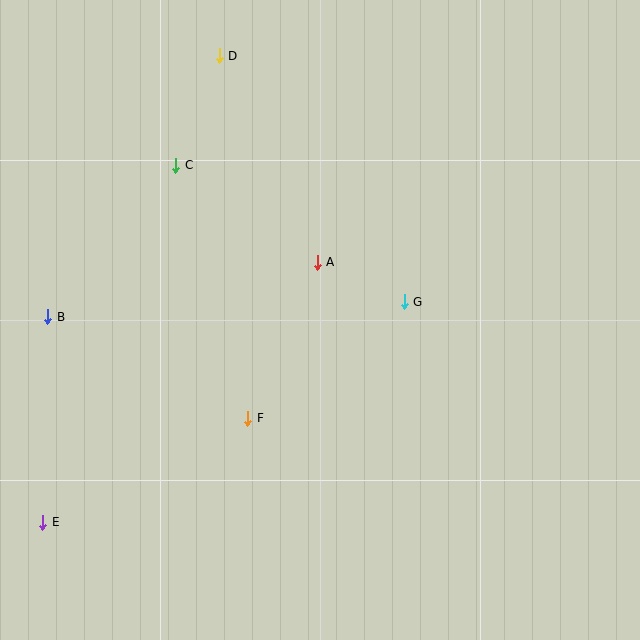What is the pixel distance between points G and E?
The distance between G and E is 423 pixels.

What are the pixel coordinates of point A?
Point A is at (317, 262).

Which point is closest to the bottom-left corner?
Point E is closest to the bottom-left corner.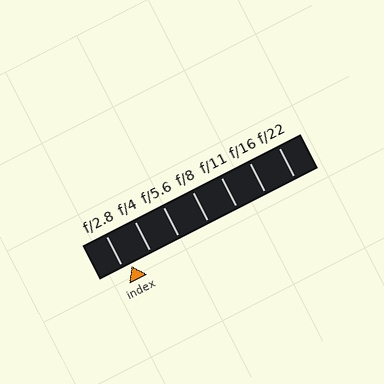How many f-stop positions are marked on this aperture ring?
There are 7 f-stop positions marked.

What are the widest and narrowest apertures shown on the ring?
The widest aperture shown is f/2.8 and the narrowest is f/22.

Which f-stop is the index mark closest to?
The index mark is closest to f/2.8.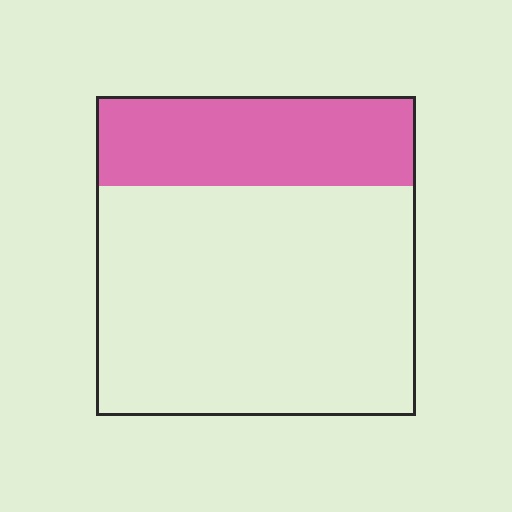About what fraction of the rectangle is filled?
About one quarter (1/4).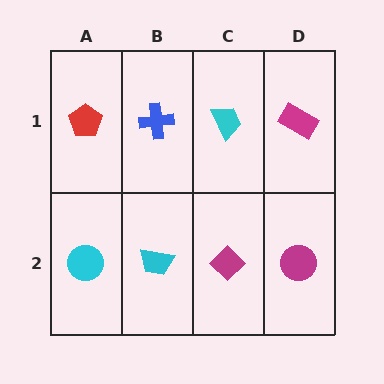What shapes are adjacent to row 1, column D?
A magenta circle (row 2, column D), a cyan trapezoid (row 1, column C).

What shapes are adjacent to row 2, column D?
A magenta rectangle (row 1, column D), a magenta diamond (row 2, column C).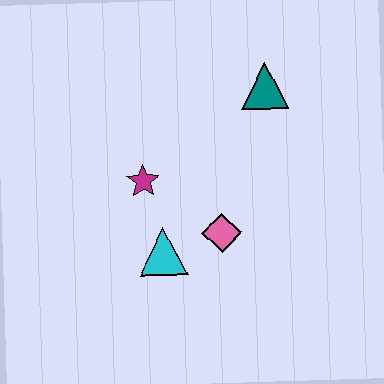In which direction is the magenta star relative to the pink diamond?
The magenta star is to the left of the pink diamond.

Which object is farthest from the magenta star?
The teal triangle is farthest from the magenta star.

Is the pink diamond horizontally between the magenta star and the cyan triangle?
No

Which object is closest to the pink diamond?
The cyan triangle is closest to the pink diamond.